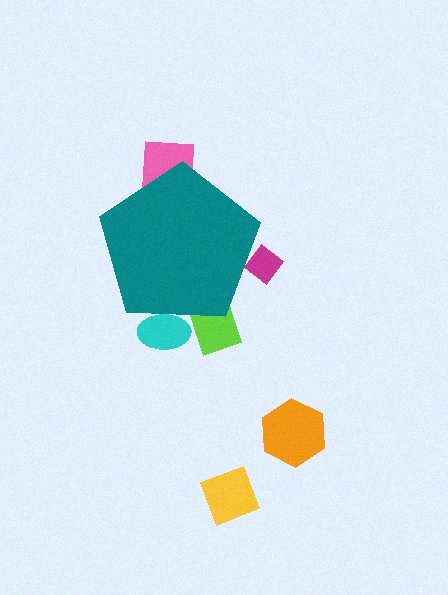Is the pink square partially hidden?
Yes, the pink square is partially hidden behind the teal pentagon.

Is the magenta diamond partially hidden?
Yes, the magenta diamond is partially hidden behind the teal pentagon.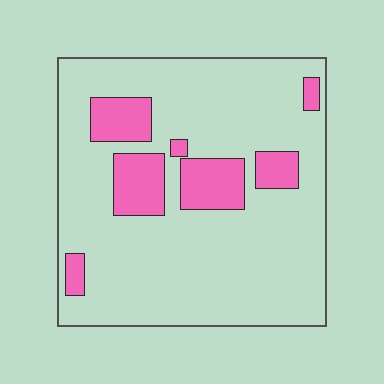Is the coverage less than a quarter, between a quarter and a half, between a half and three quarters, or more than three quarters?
Less than a quarter.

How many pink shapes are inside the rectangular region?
7.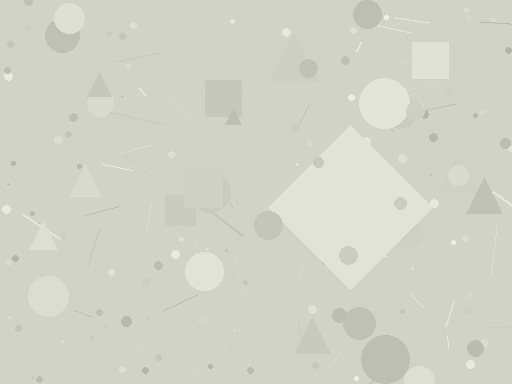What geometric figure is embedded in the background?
A diamond is embedded in the background.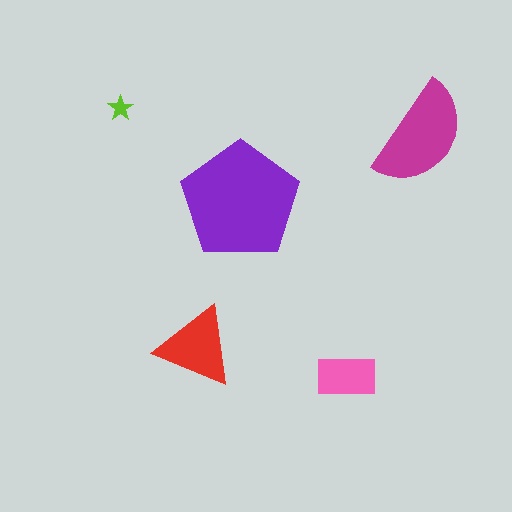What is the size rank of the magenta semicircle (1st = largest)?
2nd.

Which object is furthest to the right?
The magenta semicircle is rightmost.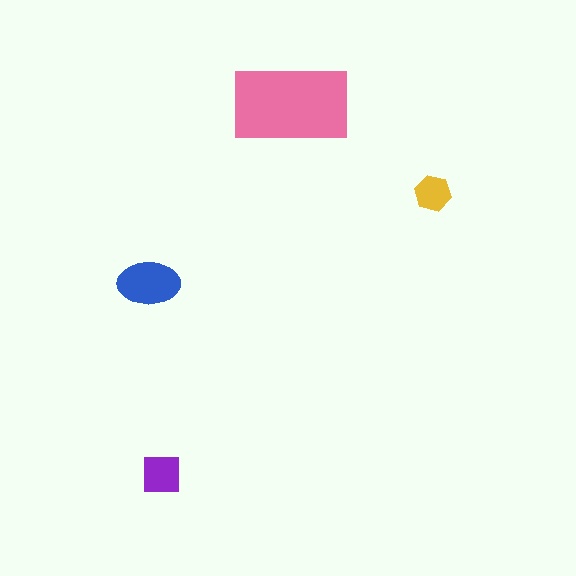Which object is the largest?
The pink rectangle.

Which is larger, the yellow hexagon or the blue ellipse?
The blue ellipse.